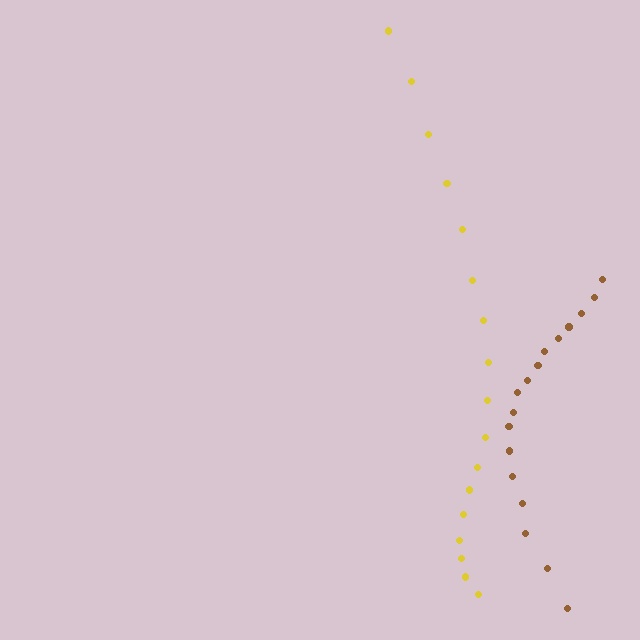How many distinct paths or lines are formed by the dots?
There are 2 distinct paths.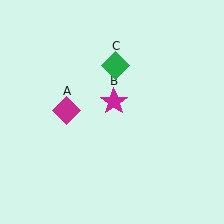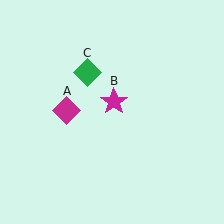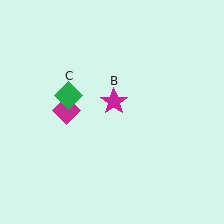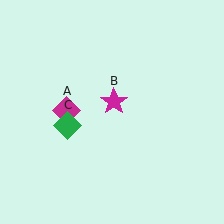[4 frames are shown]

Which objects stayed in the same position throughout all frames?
Magenta diamond (object A) and magenta star (object B) remained stationary.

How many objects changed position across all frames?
1 object changed position: green diamond (object C).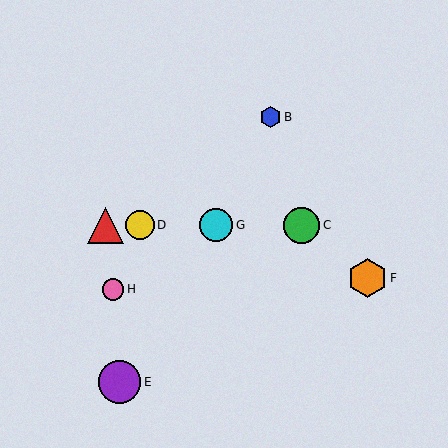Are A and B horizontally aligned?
No, A is at y≈225 and B is at y≈117.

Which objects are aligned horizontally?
Objects A, C, D, G are aligned horizontally.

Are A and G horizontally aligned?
Yes, both are at y≈225.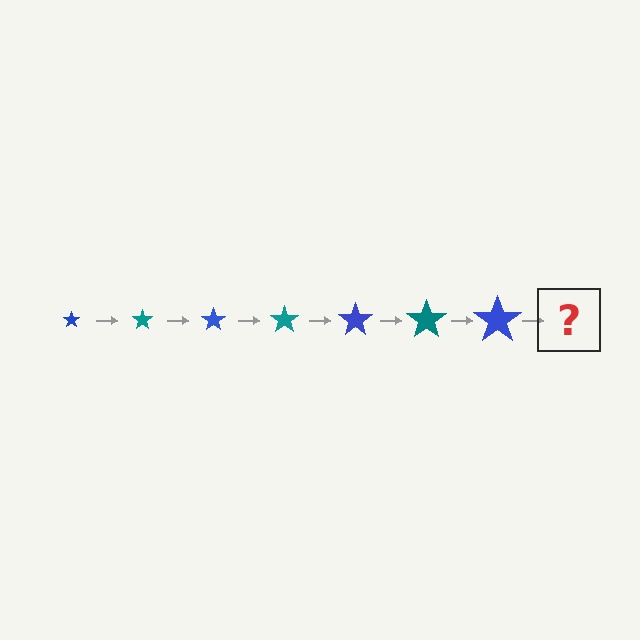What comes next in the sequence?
The next element should be a teal star, larger than the previous one.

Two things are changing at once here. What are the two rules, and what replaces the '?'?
The two rules are that the star grows larger each step and the color cycles through blue and teal. The '?' should be a teal star, larger than the previous one.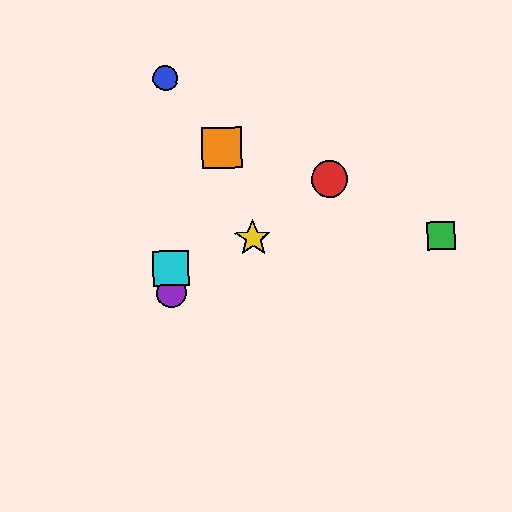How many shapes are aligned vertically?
3 shapes (the blue circle, the purple circle, the cyan square) are aligned vertically.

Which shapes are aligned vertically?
The blue circle, the purple circle, the cyan square are aligned vertically.